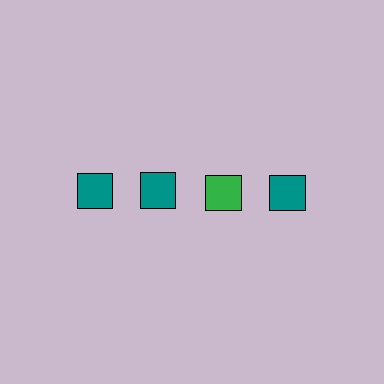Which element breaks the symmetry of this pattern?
The green square in the top row, center column breaks the symmetry. All other shapes are teal squares.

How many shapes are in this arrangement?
There are 4 shapes arranged in a grid pattern.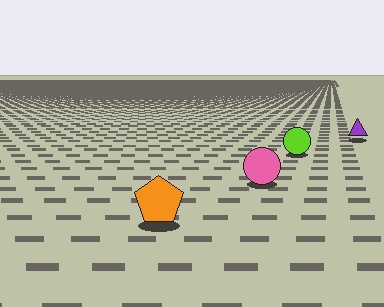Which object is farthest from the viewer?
The purple triangle is farthest from the viewer. It appears smaller and the ground texture around it is denser.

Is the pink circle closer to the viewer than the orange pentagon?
No. The orange pentagon is closer — you can tell from the texture gradient: the ground texture is coarser near it.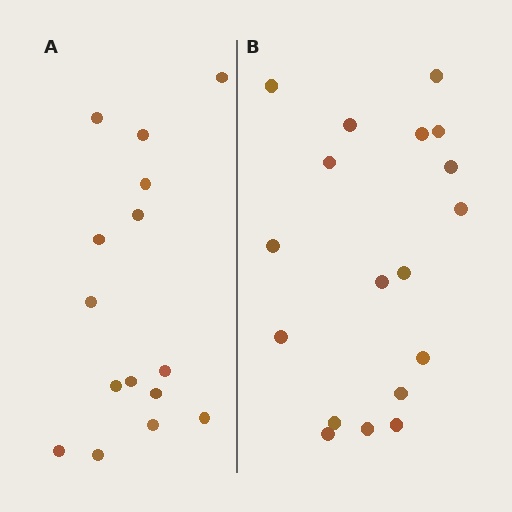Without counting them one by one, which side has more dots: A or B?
Region B (the right region) has more dots.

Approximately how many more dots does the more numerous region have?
Region B has just a few more — roughly 2 or 3 more dots than region A.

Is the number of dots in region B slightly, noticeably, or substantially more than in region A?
Region B has only slightly more — the two regions are fairly close. The ratio is roughly 1.2 to 1.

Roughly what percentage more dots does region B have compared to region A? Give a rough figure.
About 20% more.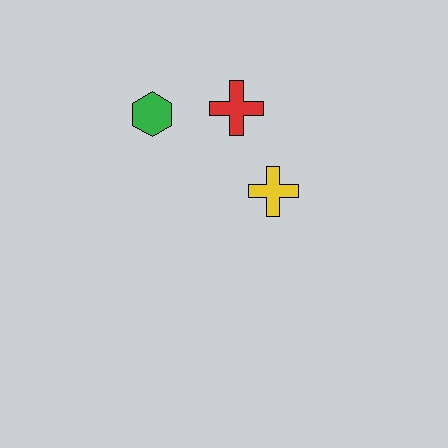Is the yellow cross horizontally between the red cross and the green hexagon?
No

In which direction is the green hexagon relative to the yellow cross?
The green hexagon is to the left of the yellow cross.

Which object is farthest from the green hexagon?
The yellow cross is farthest from the green hexagon.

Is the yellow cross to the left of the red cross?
No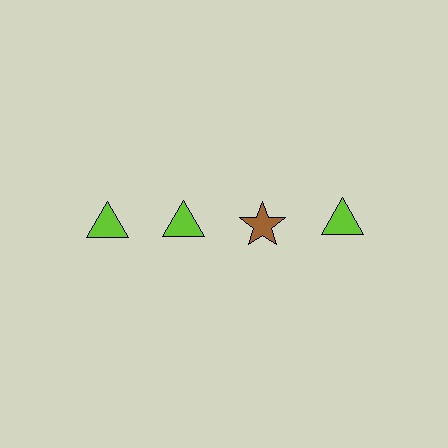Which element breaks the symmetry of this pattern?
The brown star in the top row, center column breaks the symmetry. All other shapes are lime triangles.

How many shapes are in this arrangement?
There are 4 shapes arranged in a grid pattern.